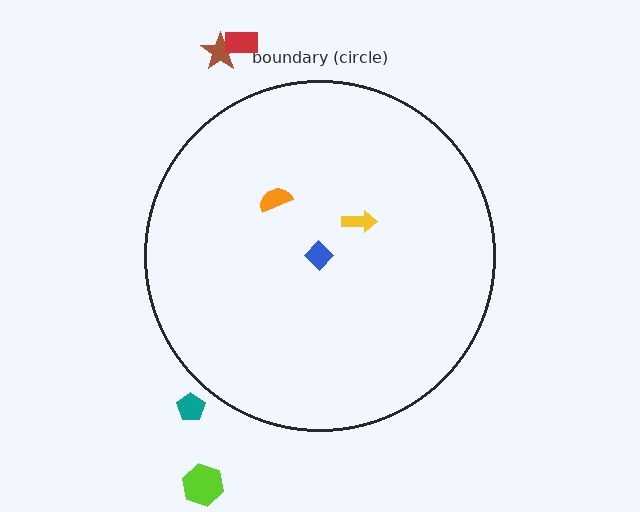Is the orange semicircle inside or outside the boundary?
Inside.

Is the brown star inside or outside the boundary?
Outside.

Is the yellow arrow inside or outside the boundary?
Inside.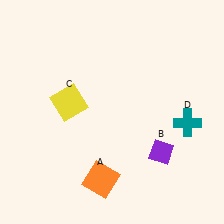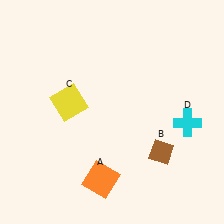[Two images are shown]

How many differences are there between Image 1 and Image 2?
There are 2 differences between the two images.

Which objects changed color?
B changed from purple to brown. D changed from teal to cyan.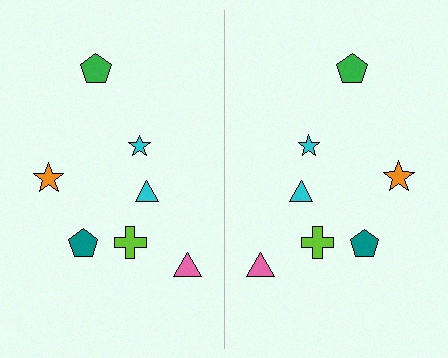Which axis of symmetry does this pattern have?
The pattern has a vertical axis of symmetry running through the center of the image.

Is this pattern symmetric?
Yes, this pattern has bilateral (reflection) symmetry.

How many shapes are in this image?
There are 14 shapes in this image.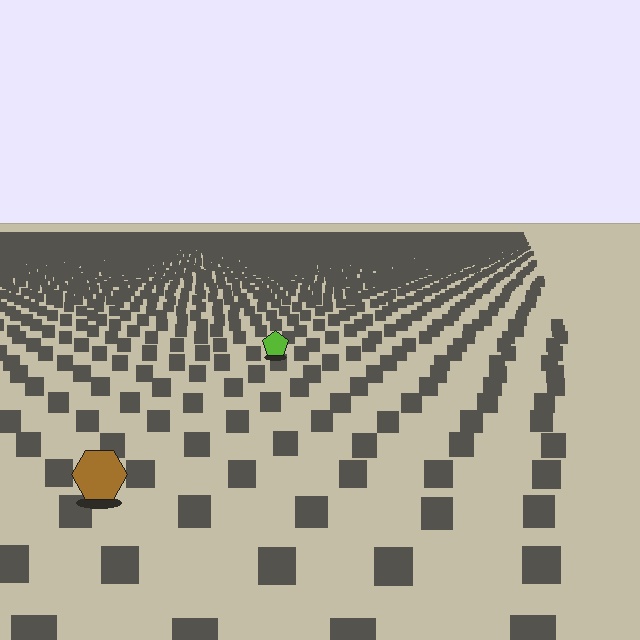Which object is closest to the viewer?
The brown hexagon is closest. The texture marks near it are larger and more spread out.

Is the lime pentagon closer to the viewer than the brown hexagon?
No. The brown hexagon is closer — you can tell from the texture gradient: the ground texture is coarser near it.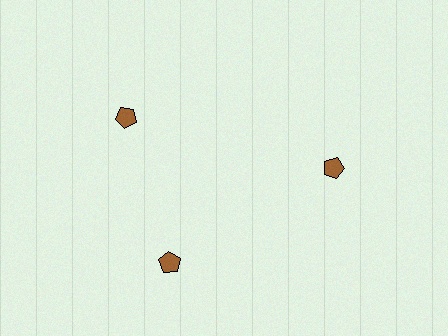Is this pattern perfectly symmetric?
No. The 3 brown pentagons are arranged in a ring, but one element near the 11 o'clock position is rotated out of alignment along the ring, breaking the 3-fold rotational symmetry.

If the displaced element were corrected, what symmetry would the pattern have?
It would have 3-fold rotational symmetry — the pattern would map onto itself every 120 degrees.